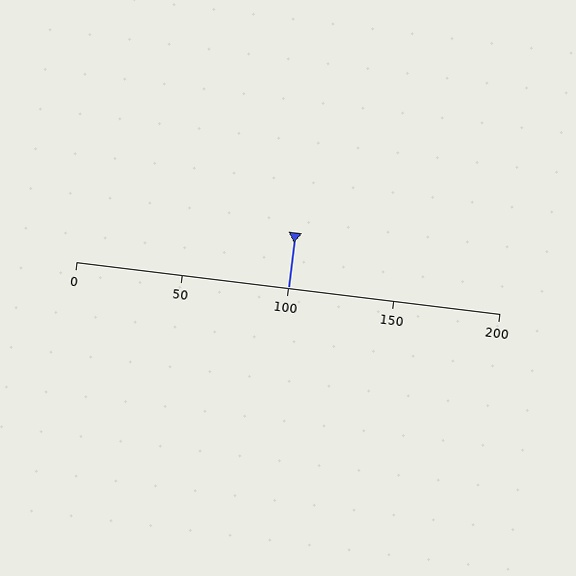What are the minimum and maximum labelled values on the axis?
The axis runs from 0 to 200.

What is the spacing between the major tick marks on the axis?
The major ticks are spaced 50 apart.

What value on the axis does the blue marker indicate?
The marker indicates approximately 100.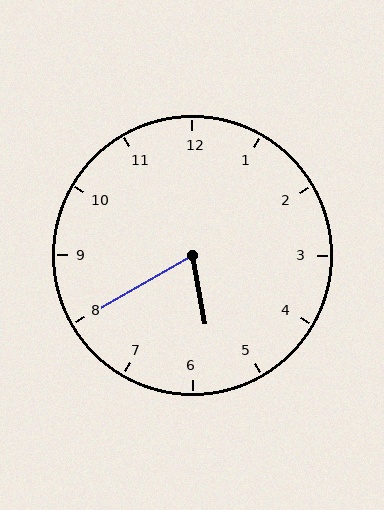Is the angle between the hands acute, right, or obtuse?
It is acute.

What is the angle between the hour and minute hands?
Approximately 70 degrees.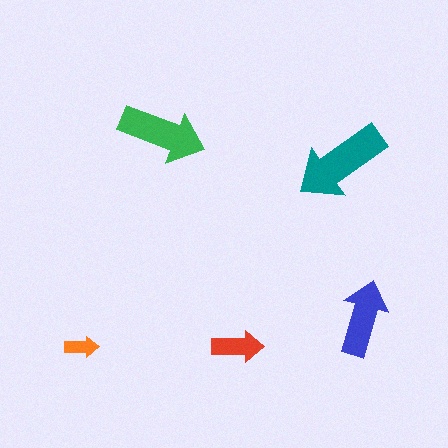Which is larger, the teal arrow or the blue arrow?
The teal one.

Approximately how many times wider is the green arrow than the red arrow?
About 1.5 times wider.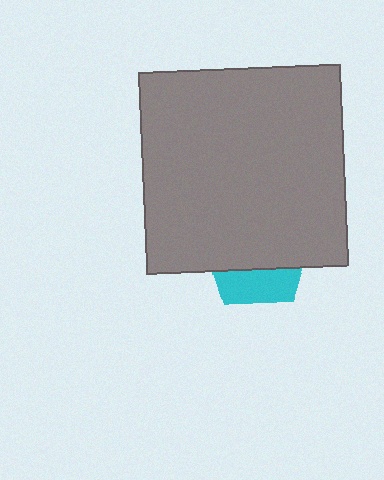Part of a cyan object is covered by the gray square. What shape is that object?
It is a pentagon.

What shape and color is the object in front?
The object in front is a gray square.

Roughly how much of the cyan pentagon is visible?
A small part of it is visible (roughly 31%).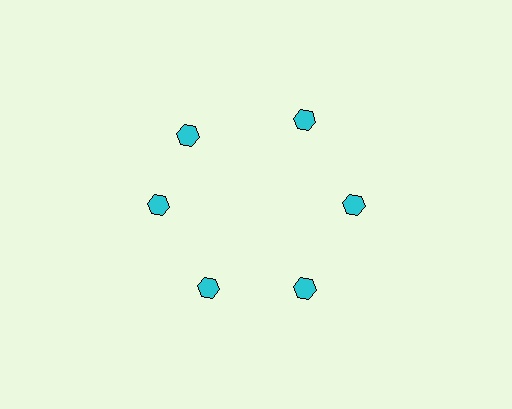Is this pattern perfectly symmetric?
No. The 6 cyan hexagons are arranged in a ring, but one element near the 11 o'clock position is rotated out of alignment along the ring, breaking the 6-fold rotational symmetry.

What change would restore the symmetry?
The symmetry would be restored by rotating it back into even spacing with its neighbors so that all 6 hexagons sit at equal angles and equal distance from the center.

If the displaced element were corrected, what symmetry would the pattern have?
It would have 6-fold rotational symmetry — the pattern would map onto itself every 60 degrees.